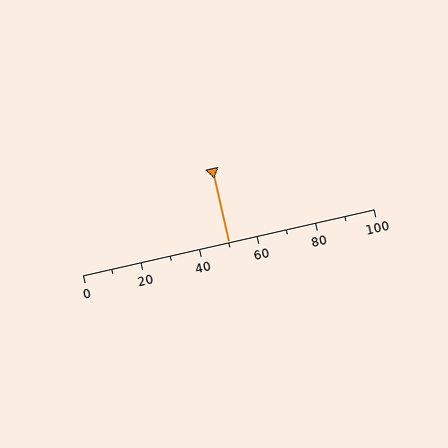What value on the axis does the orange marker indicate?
The marker indicates approximately 50.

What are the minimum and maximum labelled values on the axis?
The axis runs from 0 to 100.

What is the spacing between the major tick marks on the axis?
The major ticks are spaced 20 apart.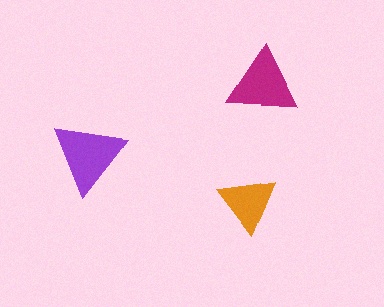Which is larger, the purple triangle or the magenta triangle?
The purple one.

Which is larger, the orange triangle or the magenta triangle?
The magenta one.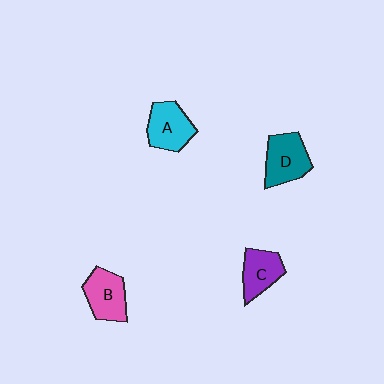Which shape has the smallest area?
Shape C (purple).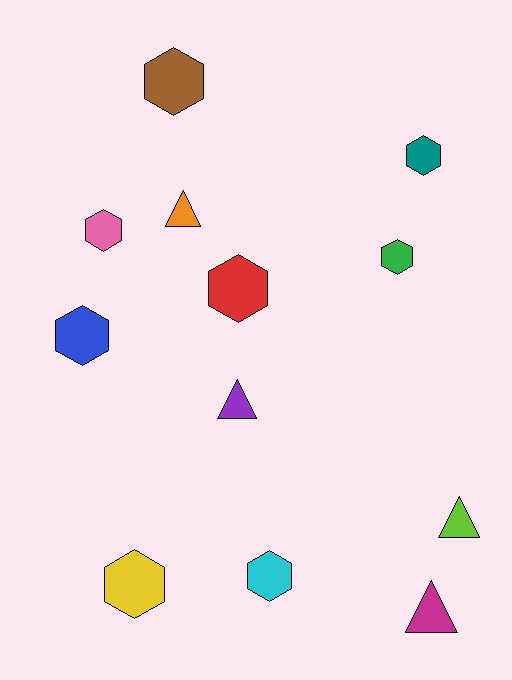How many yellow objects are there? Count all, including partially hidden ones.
There is 1 yellow object.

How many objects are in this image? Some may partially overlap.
There are 12 objects.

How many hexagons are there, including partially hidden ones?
There are 8 hexagons.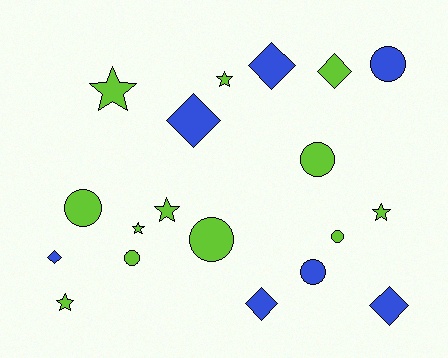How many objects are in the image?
There are 19 objects.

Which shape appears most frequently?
Circle, with 7 objects.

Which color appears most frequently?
Lime, with 12 objects.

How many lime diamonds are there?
There is 1 lime diamond.